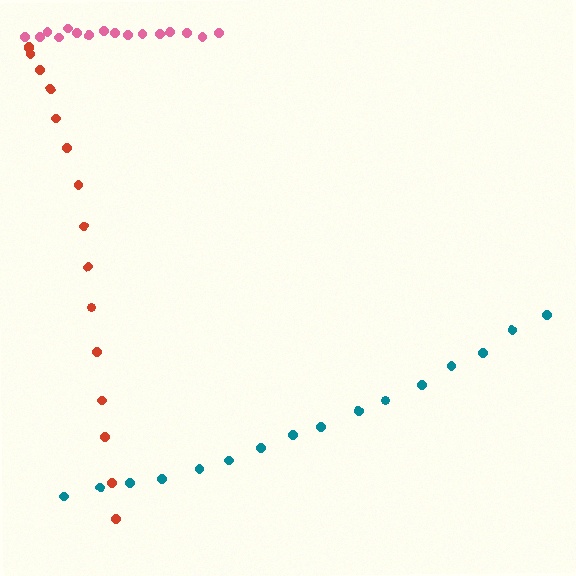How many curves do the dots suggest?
There are 3 distinct paths.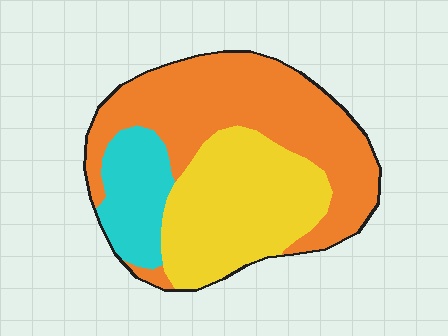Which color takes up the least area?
Cyan, at roughly 15%.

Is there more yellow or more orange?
Orange.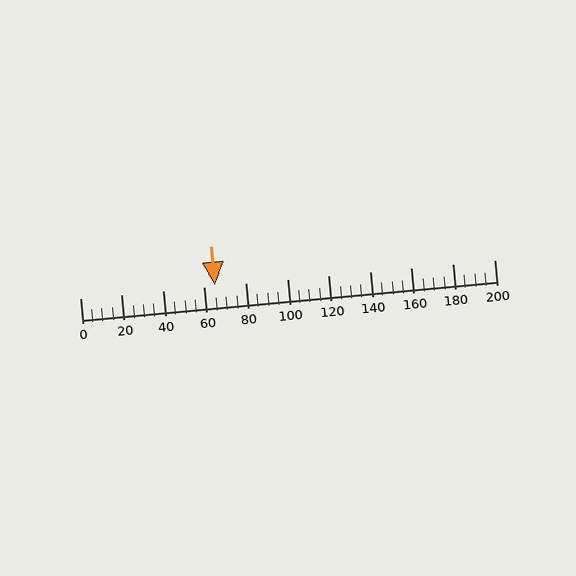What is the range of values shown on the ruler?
The ruler shows values from 0 to 200.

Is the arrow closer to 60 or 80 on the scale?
The arrow is closer to 60.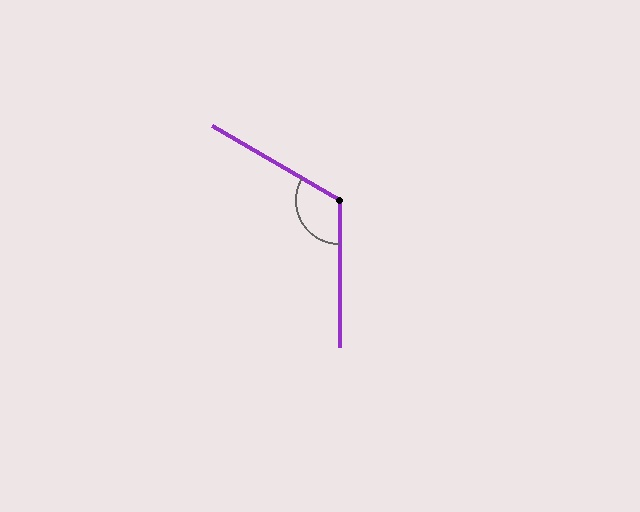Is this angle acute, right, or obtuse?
It is obtuse.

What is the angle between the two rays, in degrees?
Approximately 120 degrees.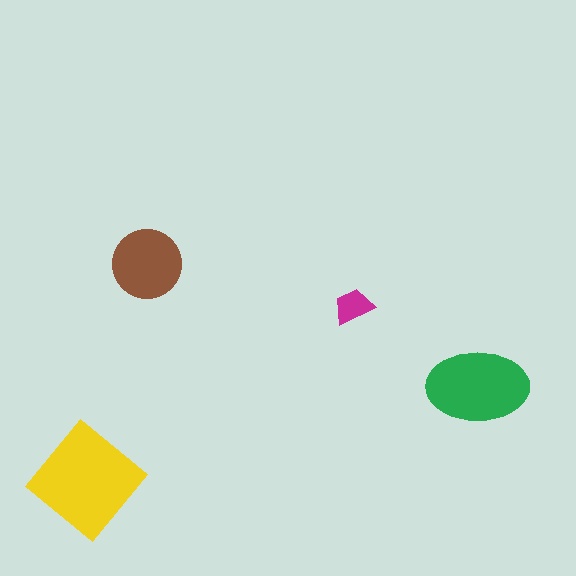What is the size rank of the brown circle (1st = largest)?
3rd.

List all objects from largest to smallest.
The yellow diamond, the green ellipse, the brown circle, the magenta trapezoid.